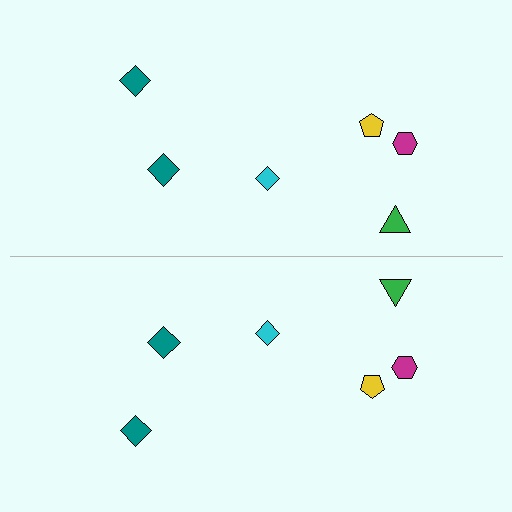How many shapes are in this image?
There are 12 shapes in this image.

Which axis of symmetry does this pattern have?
The pattern has a horizontal axis of symmetry running through the center of the image.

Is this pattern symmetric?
Yes, this pattern has bilateral (reflection) symmetry.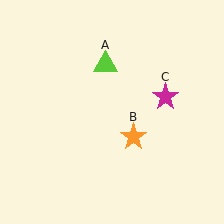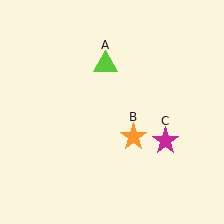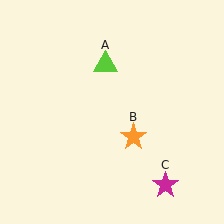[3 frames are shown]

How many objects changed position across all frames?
1 object changed position: magenta star (object C).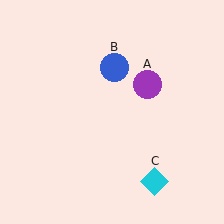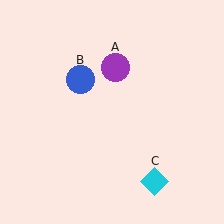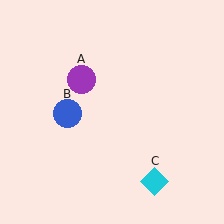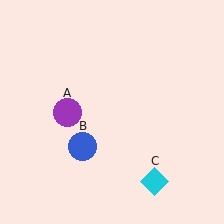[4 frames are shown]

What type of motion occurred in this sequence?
The purple circle (object A), blue circle (object B) rotated counterclockwise around the center of the scene.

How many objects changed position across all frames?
2 objects changed position: purple circle (object A), blue circle (object B).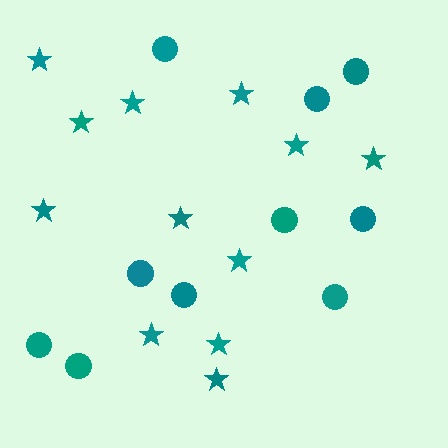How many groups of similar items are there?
There are 2 groups: one group of circles (10) and one group of stars (12).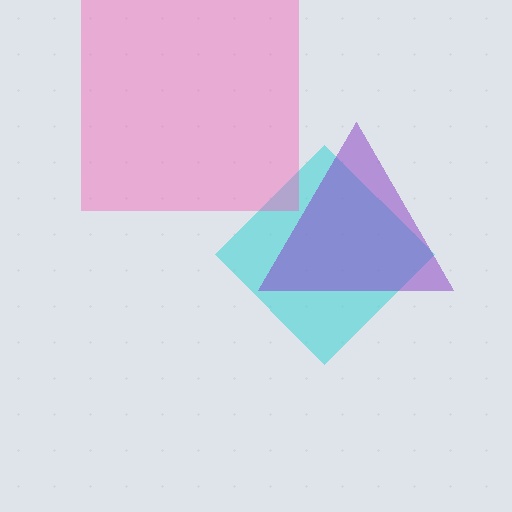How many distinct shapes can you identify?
There are 3 distinct shapes: a cyan diamond, a pink square, a purple triangle.